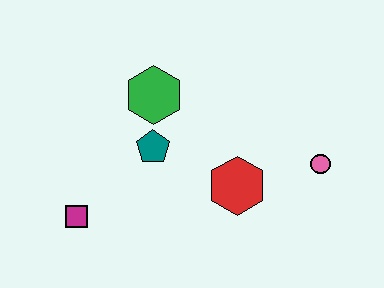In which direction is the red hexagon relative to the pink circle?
The red hexagon is to the left of the pink circle.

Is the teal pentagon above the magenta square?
Yes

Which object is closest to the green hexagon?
The teal pentagon is closest to the green hexagon.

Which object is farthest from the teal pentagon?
The pink circle is farthest from the teal pentagon.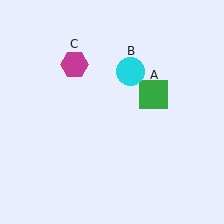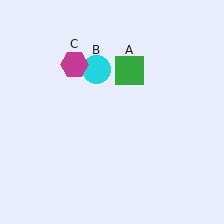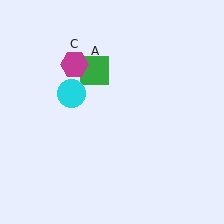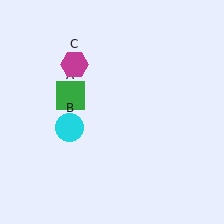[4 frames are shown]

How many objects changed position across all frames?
2 objects changed position: green square (object A), cyan circle (object B).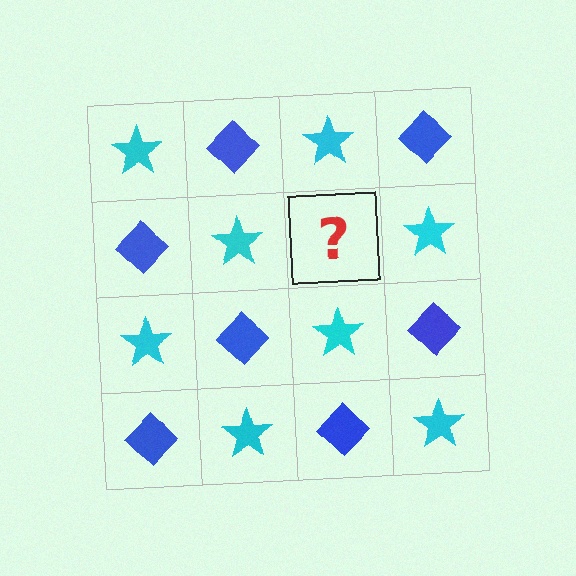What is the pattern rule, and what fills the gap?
The rule is that it alternates cyan star and blue diamond in a checkerboard pattern. The gap should be filled with a blue diamond.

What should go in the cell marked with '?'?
The missing cell should contain a blue diamond.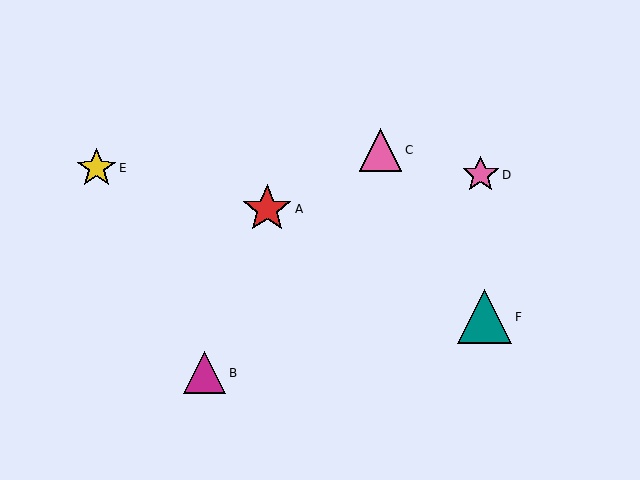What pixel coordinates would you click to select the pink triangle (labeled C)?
Click at (380, 150) to select the pink triangle C.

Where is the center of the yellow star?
The center of the yellow star is at (96, 168).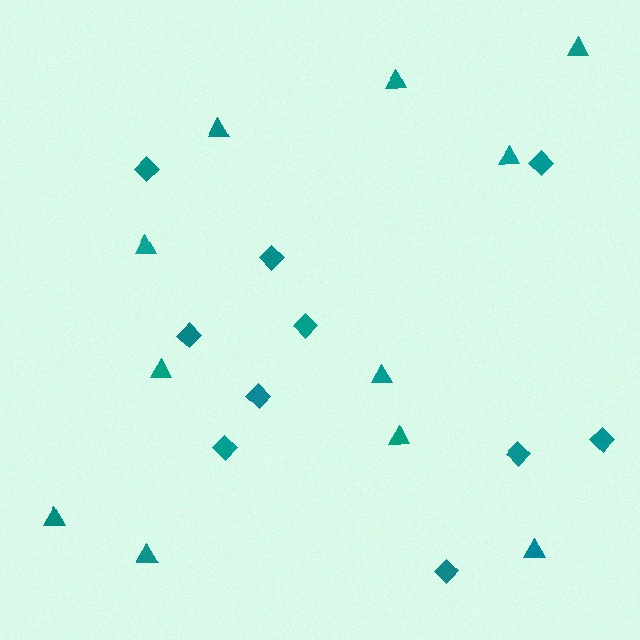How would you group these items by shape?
There are 2 groups: one group of diamonds (10) and one group of triangles (11).